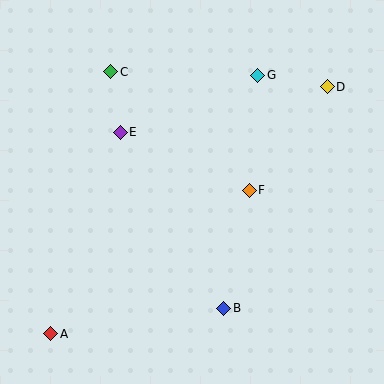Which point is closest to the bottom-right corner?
Point B is closest to the bottom-right corner.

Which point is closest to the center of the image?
Point F at (249, 190) is closest to the center.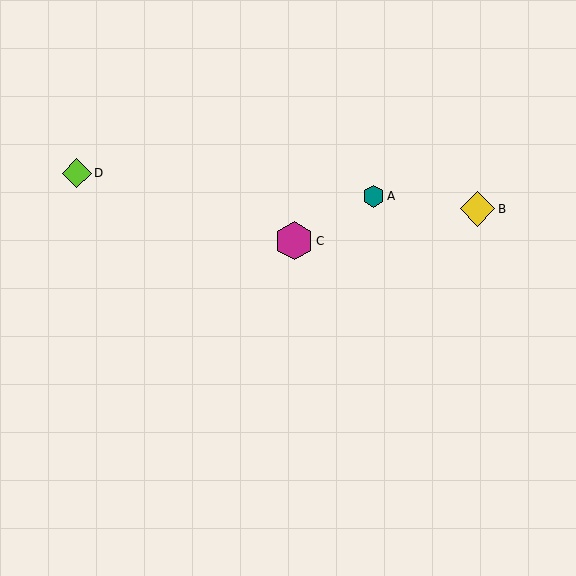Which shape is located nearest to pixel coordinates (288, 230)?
The magenta hexagon (labeled C) at (294, 241) is nearest to that location.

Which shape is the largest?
The magenta hexagon (labeled C) is the largest.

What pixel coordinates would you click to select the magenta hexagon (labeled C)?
Click at (294, 241) to select the magenta hexagon C.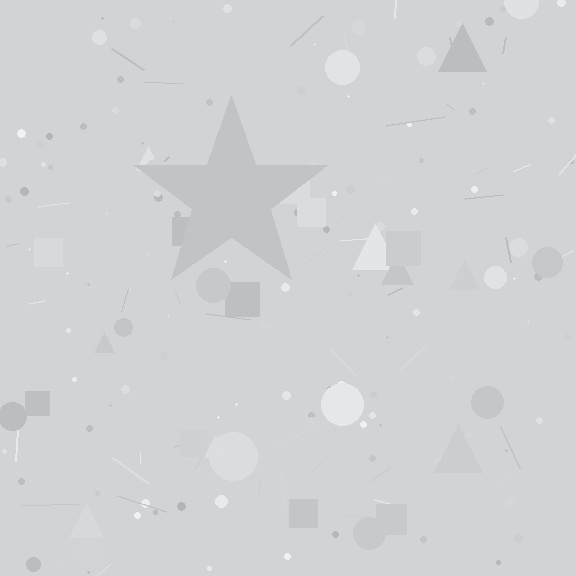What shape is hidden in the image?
A star is hidden in the image.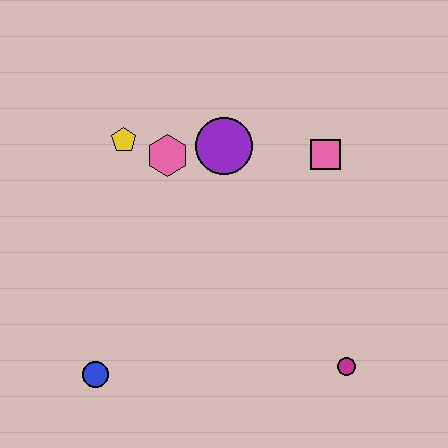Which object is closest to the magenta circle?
The pink square is closest to the magenta circle.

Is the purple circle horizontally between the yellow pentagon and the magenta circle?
Yes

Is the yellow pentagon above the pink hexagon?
Yes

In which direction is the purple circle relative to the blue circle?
The purple circle is above the blue circle.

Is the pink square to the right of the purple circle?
Yes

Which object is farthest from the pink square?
The blue circle is farthest from the pink square.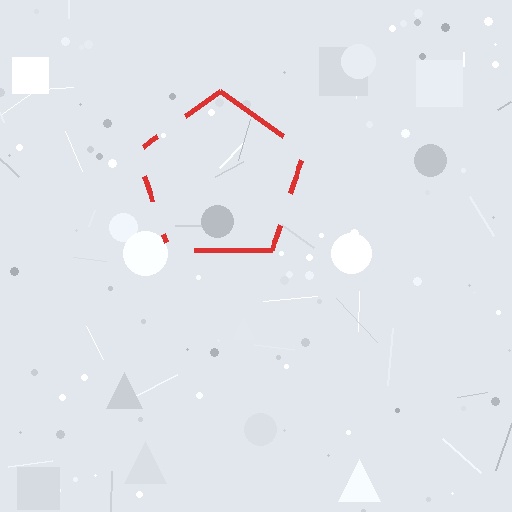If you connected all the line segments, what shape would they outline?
They would outline a pentagon.